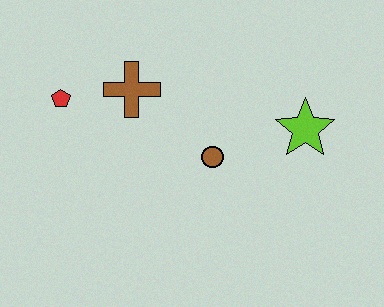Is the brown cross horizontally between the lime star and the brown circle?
No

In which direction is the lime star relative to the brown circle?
The lime star is to the right of the brown circle.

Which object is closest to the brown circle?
The lime star is closest to the brown circle.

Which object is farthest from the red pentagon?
The lime star is farthest from the red pentagon.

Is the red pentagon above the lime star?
Yes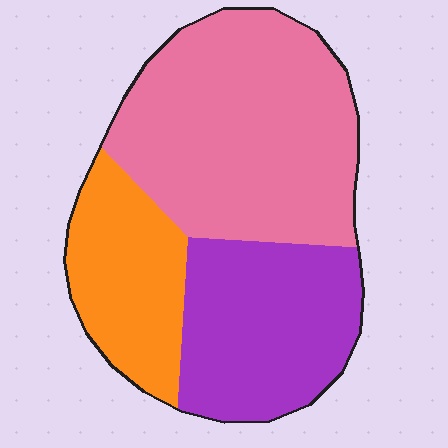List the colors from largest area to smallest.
From largest to smallest: pink, purple, orange.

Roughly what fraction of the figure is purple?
Purple takes up about one third (1/3) of the figure.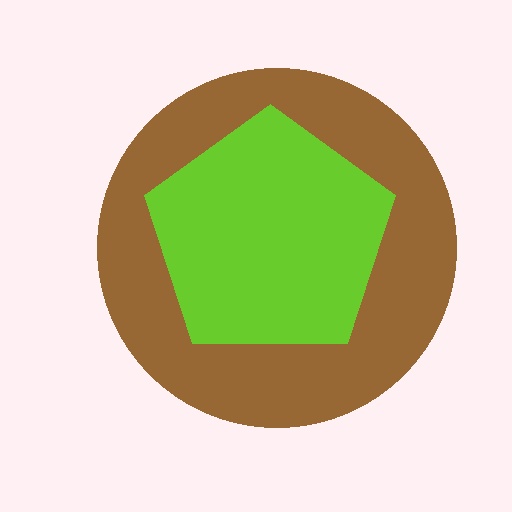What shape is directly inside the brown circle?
The lime pentagon.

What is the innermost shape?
The lime pentagon.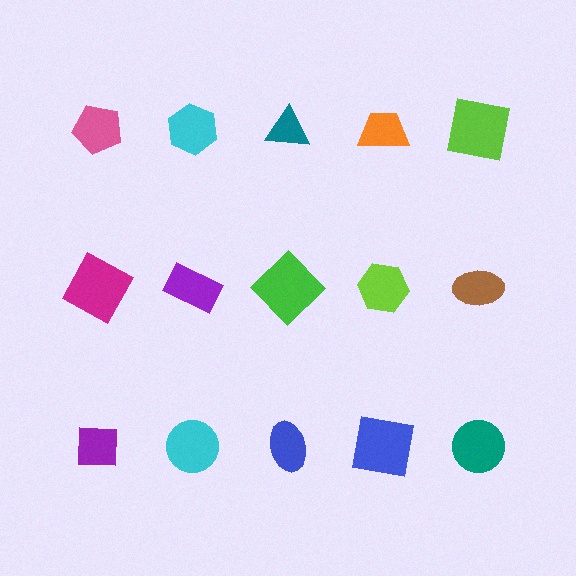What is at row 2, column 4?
A lime hexagon.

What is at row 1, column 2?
A cyan hexagon.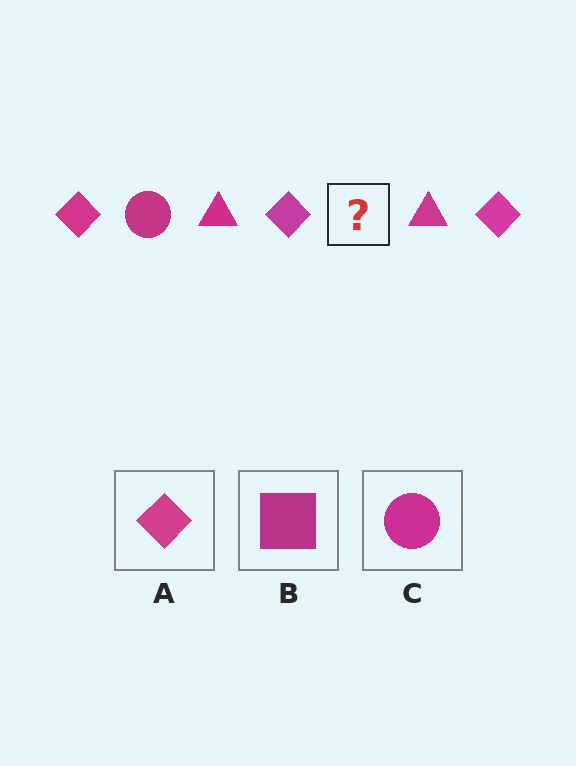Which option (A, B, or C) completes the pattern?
C.